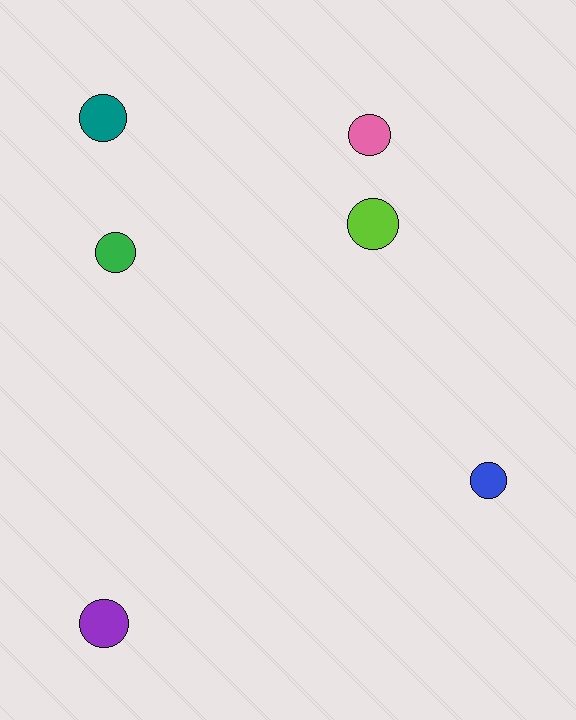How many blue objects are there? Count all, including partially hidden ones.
There is 1 blue object.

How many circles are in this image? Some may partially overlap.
There are 6 circles.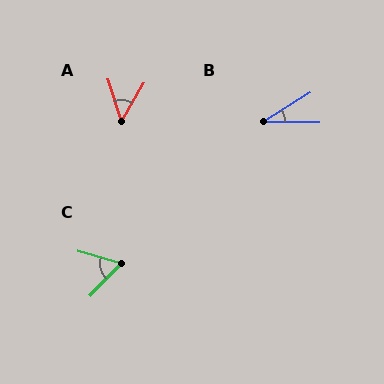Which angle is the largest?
C, at approximately 62 degrees.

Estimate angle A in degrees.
Approximately 47 degrees.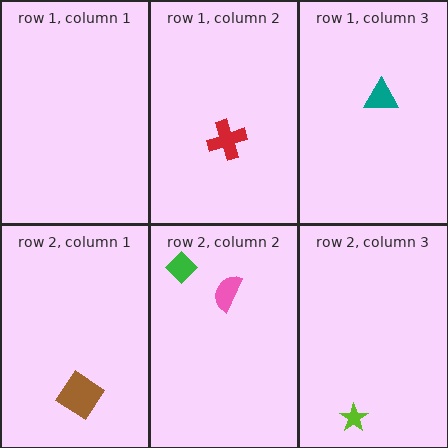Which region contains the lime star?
The row 2, column 3 region.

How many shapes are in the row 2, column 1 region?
1.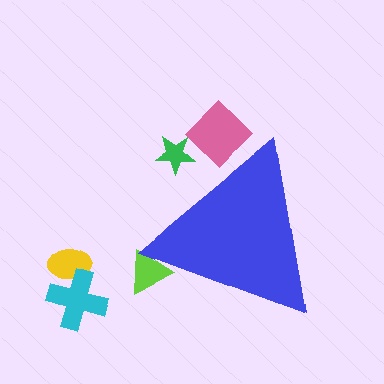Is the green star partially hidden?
Yes, the green star is partially hidden behind the blue triangle.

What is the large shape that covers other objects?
A blue triangle.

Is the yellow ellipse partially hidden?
No, the yellow ellipse is fully visible.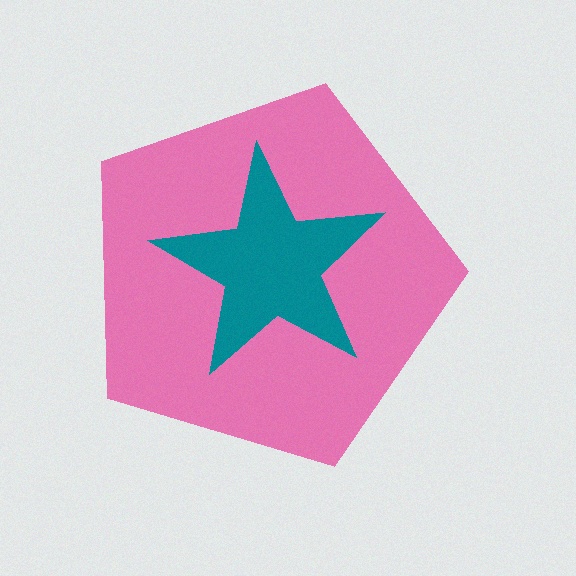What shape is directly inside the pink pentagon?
The teal star.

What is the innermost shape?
The teal star.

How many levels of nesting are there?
2.